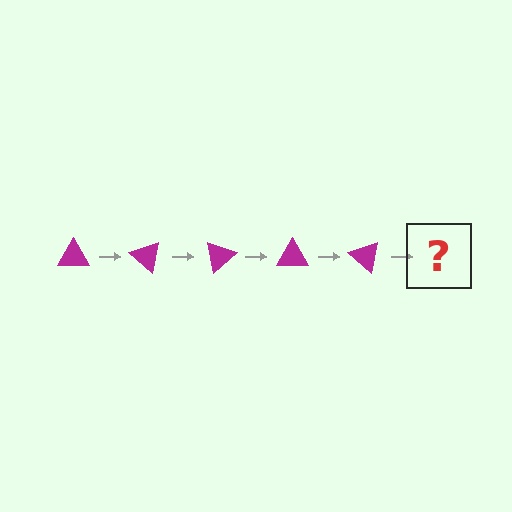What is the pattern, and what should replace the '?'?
The pattern is that the triangle rotates 40 degrees each step. The '?' should be a magenta triangle rotated 200 degrees.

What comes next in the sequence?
The next element should be a magenta triangle rotated 200 degrees.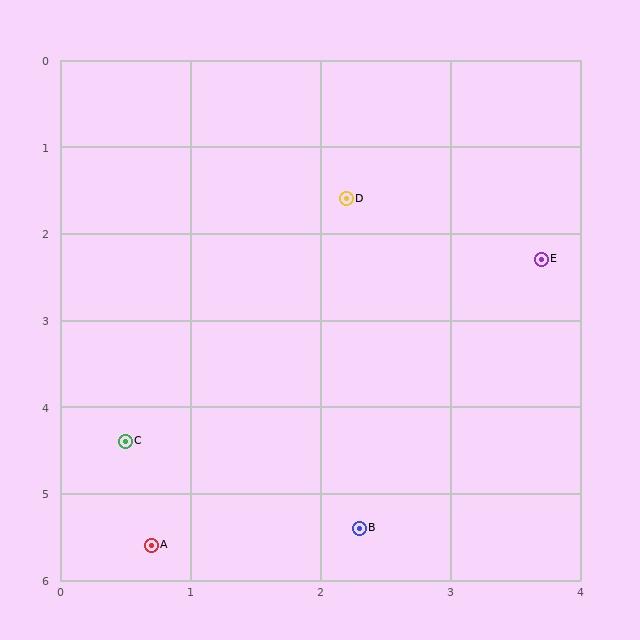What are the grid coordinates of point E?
Point E is at approximately (3.7, 2.3).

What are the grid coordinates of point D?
Point D is at approximately (2.2, 1.6).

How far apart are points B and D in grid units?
Points B and D are about 3.8 grid units apart.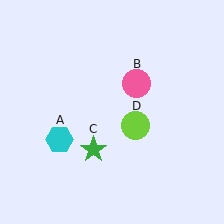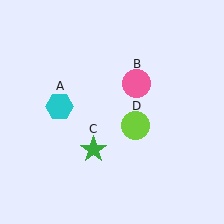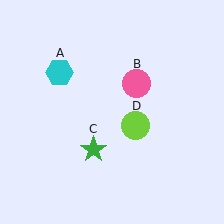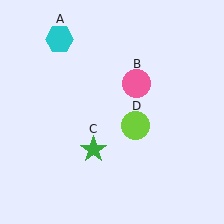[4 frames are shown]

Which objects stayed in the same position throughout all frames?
Pink circle (object B) and green star (object C) and lime circle (object D) remained stationary.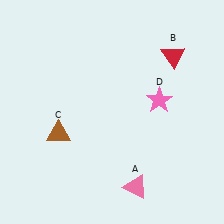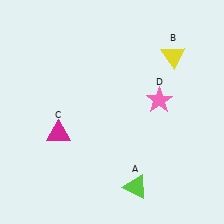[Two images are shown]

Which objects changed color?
A changed from pink to lime. B changed from red to yellow. C changed from brown to magenta.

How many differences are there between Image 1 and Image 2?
There are 3 differences between the two images.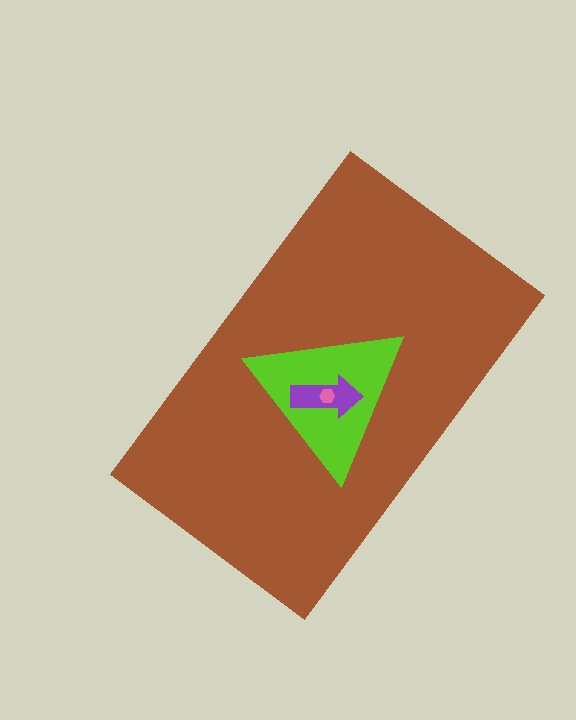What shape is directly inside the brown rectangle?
The lime triangle.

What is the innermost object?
The pink hexagon.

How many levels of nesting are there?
4.